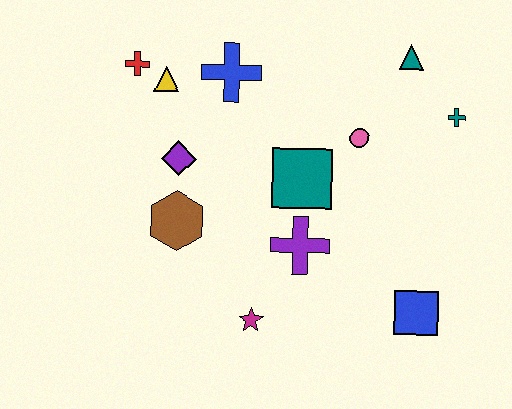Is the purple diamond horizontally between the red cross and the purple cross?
Yes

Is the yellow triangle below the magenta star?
No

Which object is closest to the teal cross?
The teal triangle is closest to the teal cross.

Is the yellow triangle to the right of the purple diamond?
No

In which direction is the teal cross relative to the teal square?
The teal cross is to the right of the teal square.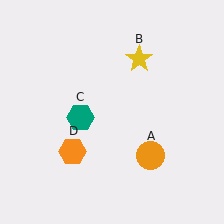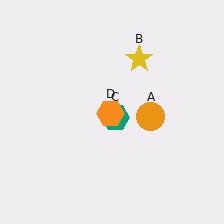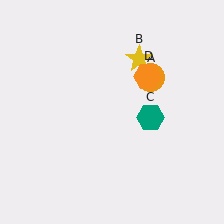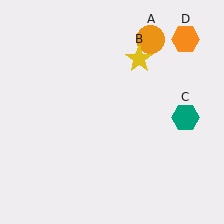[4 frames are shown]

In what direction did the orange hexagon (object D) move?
The orange hexagon (object D) moved up and to the right.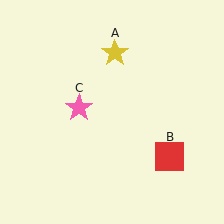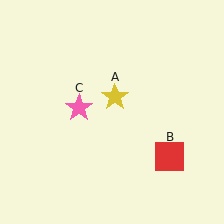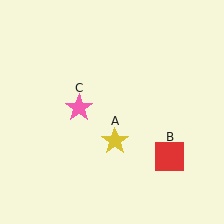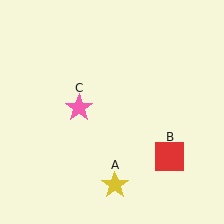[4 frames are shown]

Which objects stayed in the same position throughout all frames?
Red square (object B) and pink star (object C) remained stationary.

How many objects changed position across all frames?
1 object changed position: yellow star (object A).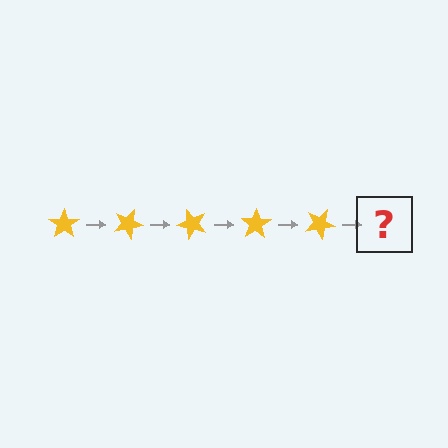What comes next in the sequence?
The next element should be a yellow star rotated 125 degrees.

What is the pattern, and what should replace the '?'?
The pattern is that the star rotates 25 degrees each step. The '?' should be a yellow star rotated 125 degrees.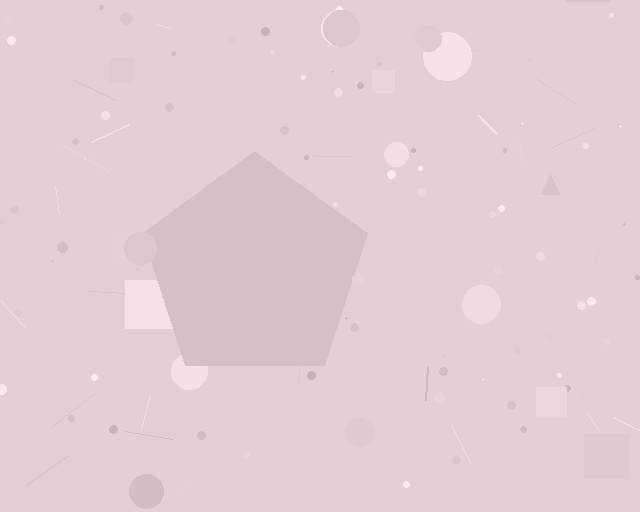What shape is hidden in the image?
A pentagon is hidden in the image.